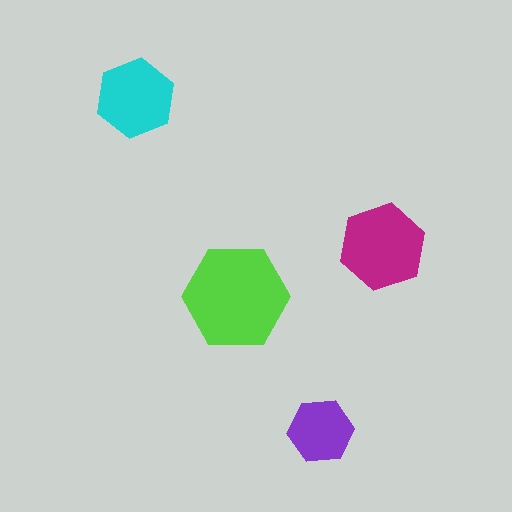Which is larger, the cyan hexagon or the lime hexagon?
The lime one.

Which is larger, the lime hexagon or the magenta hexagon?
The lime one.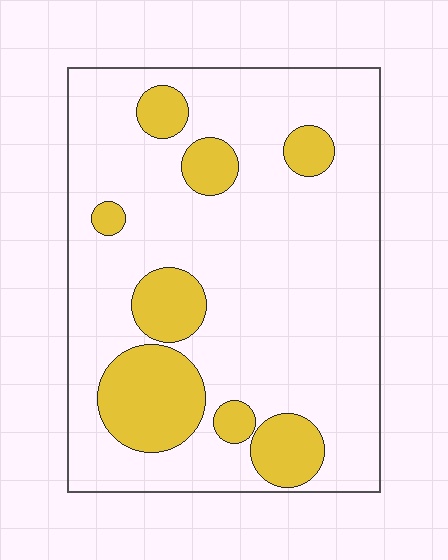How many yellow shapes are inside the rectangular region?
8.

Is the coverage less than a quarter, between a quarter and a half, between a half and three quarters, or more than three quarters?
Less than a quarter.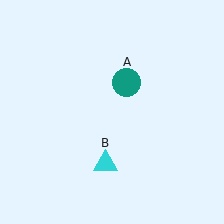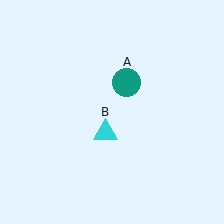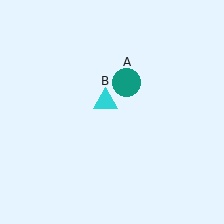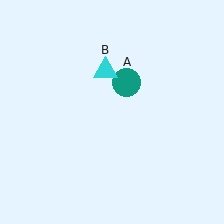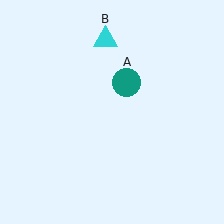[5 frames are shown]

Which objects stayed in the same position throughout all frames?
Teal circle (object A) remained stationary.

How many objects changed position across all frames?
1 object changed position: cyan triangle (object B).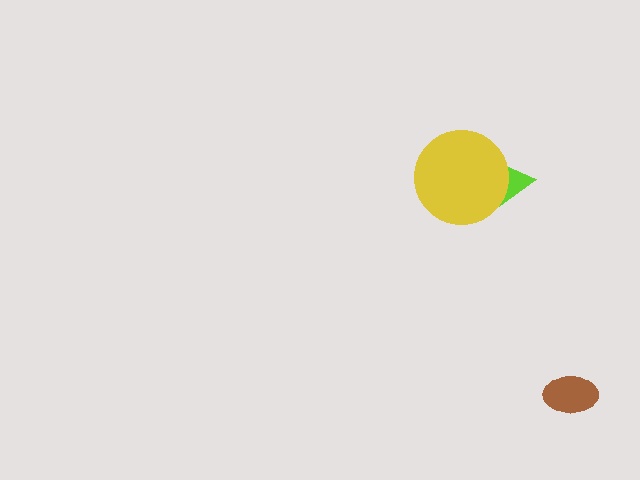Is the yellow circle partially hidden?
No, no other shape covers it.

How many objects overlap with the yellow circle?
1 object overlaps with the yellow circle.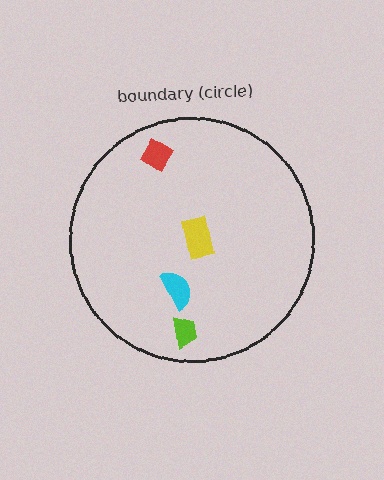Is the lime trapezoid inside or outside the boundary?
Inside.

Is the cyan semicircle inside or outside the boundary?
Inside.